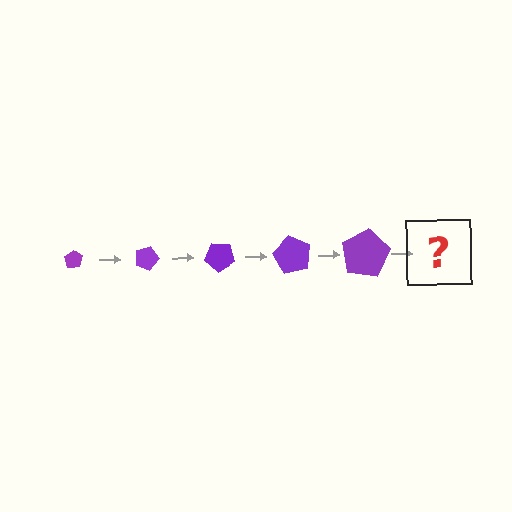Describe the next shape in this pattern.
It should be a pentagon, larger than the previous one and rotated 100 degrees from the start.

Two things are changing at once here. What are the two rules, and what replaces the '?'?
The two rules are that the pentagon grows larger each step and it rotates 20 degrees each step. The '?' should be a pentagon, larger than the previous one and rotated 100 degrees from the start.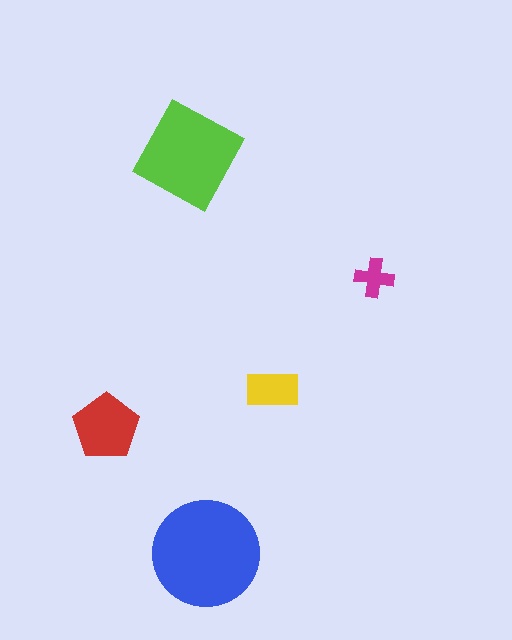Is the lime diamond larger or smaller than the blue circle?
Smaller.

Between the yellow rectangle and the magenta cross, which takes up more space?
The yellow rectangle.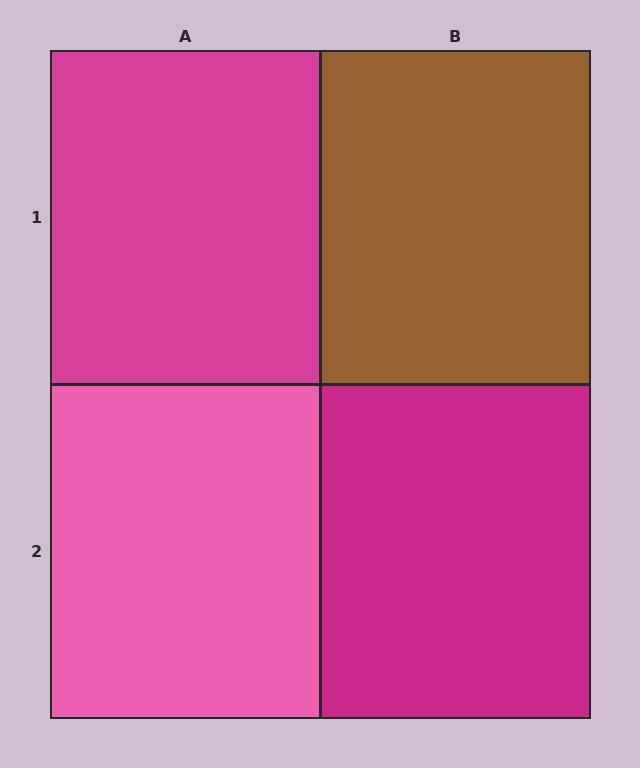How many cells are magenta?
2 cells are magenta.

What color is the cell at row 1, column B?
Brown.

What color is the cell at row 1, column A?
Magenta.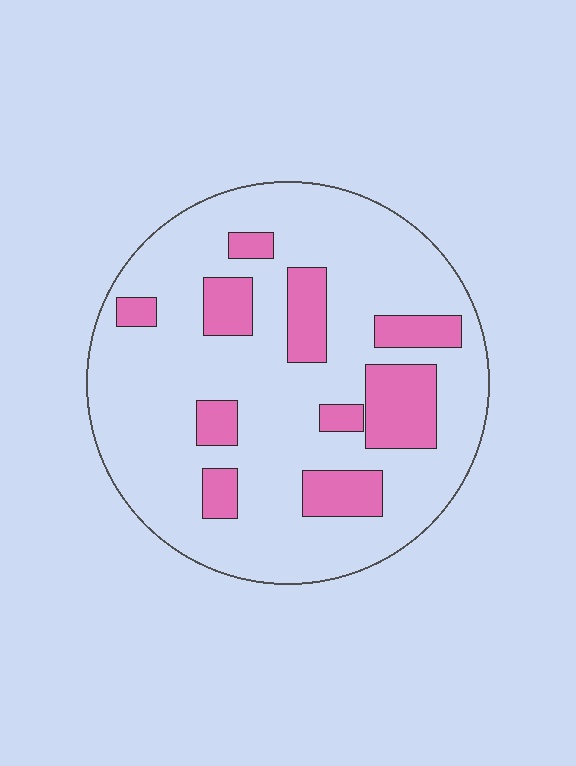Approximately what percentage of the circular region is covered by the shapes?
Approximately 20%.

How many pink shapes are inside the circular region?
10.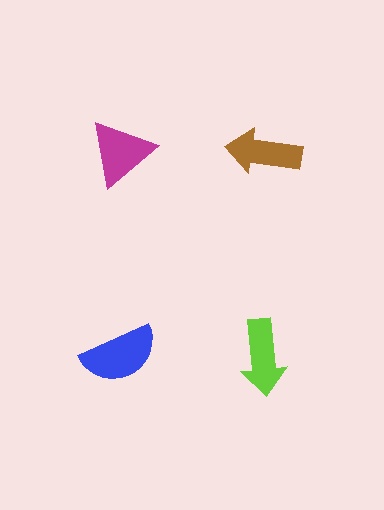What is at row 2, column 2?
A lime arrow.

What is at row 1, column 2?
A brown arrow.